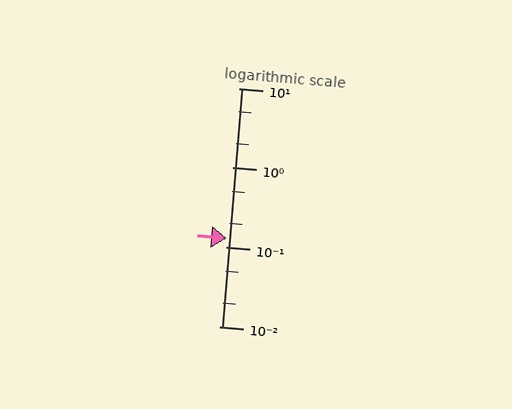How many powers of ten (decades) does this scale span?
The scale spans 3 decades, from 0.01 to 10.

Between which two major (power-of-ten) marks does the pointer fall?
The pointer is between 0.1 and 1.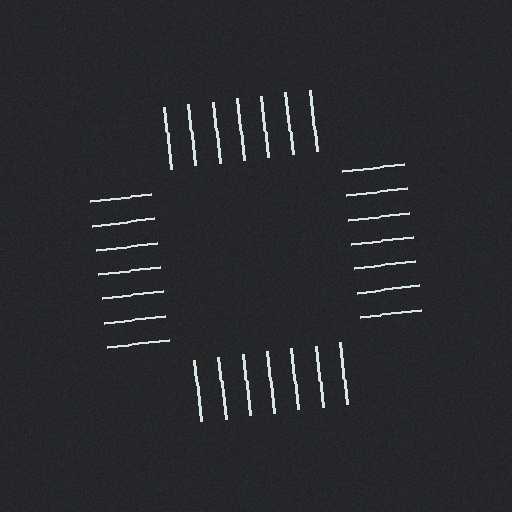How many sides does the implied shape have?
4 sides — the line-ends trace a square.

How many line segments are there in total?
28 — 7 along each of the 4 edges.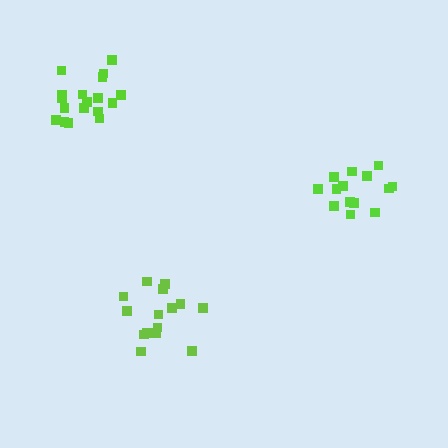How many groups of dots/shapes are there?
There are 3 groups.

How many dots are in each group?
Group 1: 18 dots, Group 2: 14 dots, Group 3: 15 dots (47 total).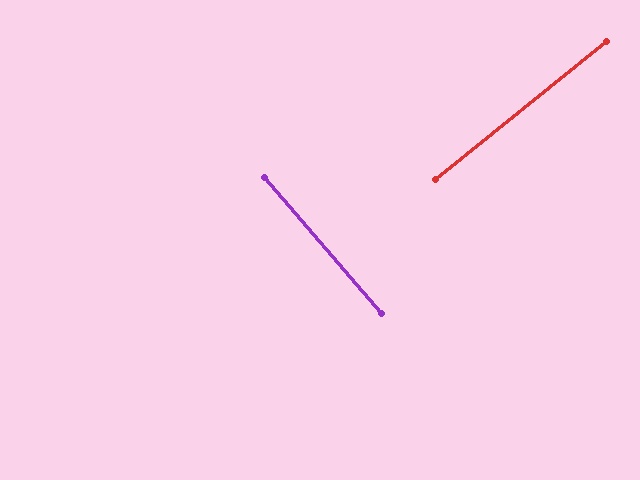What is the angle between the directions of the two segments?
Approximately 88 degrees.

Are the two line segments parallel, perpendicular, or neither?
Perpendicular — they meet at approximately 88°.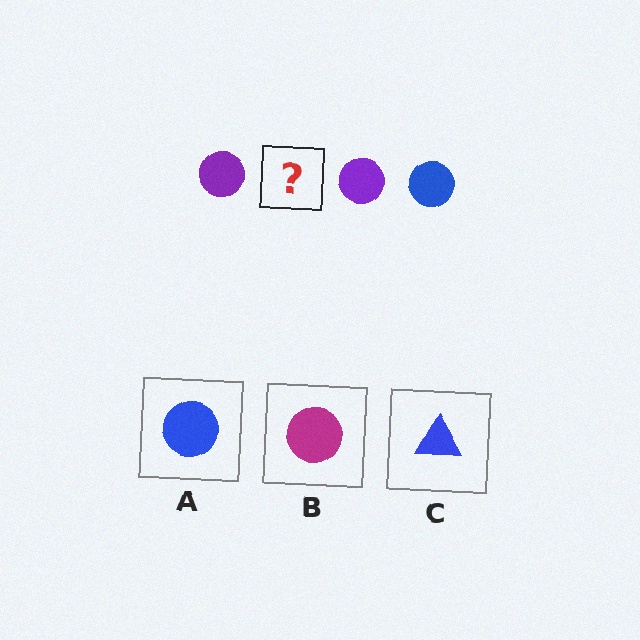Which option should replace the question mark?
Option A.